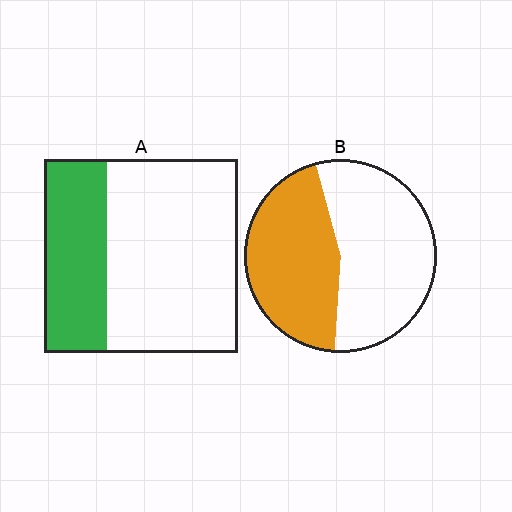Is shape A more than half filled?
No.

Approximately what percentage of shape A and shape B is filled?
A is approximately 30% and B is approximately 45%.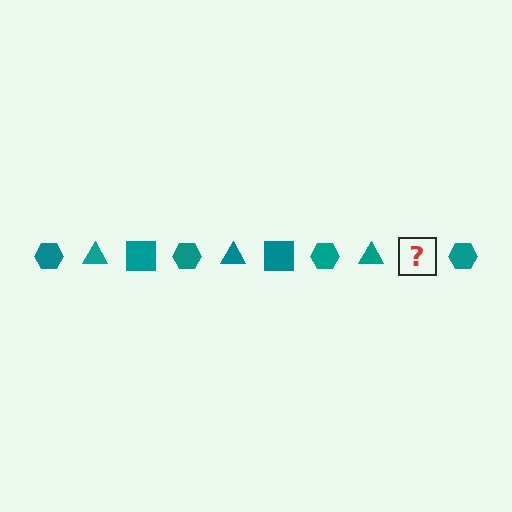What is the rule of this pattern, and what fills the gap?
The rule is that the pattern cycles through hexagon, triangle, square shapes in teal. The gap should be filled with a teal square.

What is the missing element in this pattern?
The missing element is a teal square.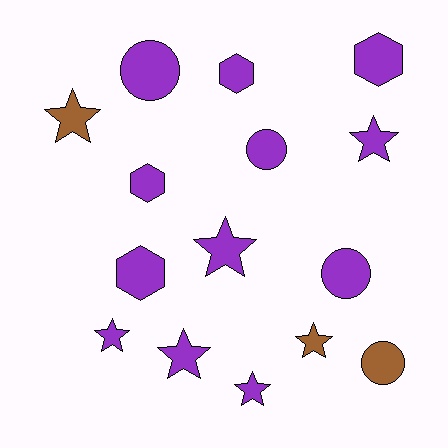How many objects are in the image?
There are 15 objects.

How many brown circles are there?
There is 1 brown circle.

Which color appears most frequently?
Purple, with 12 objects.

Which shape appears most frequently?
Star, with 7 objects.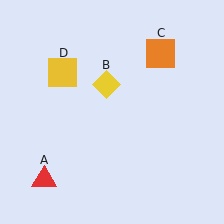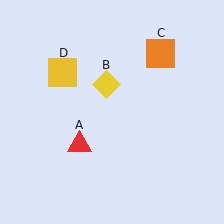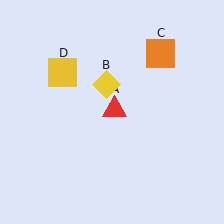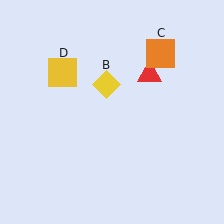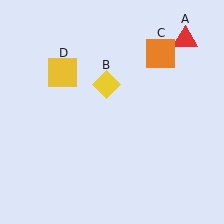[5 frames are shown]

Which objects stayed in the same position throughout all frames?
Yellow diamond (object B) and orange square (object C) and yellow square (object D) remained stationary.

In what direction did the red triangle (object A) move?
The red triangle (object A) moved up and to the right.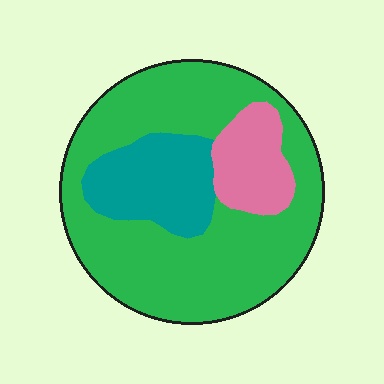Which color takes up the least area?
Pink, at roughly 15%.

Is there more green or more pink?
Green.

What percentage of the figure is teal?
Teal covers about 20% of the figure.